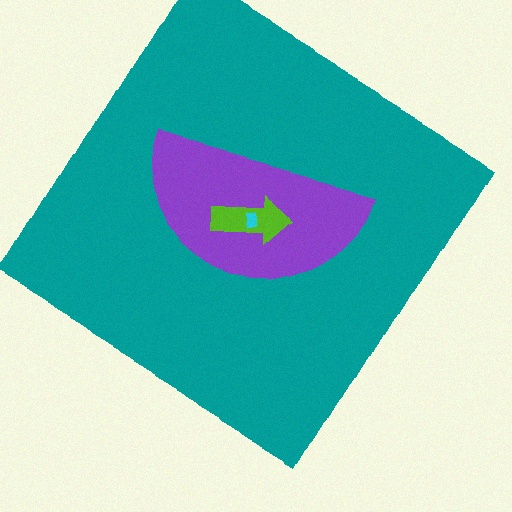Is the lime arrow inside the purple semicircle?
Yes.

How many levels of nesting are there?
4.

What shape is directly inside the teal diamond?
The purple semicircle.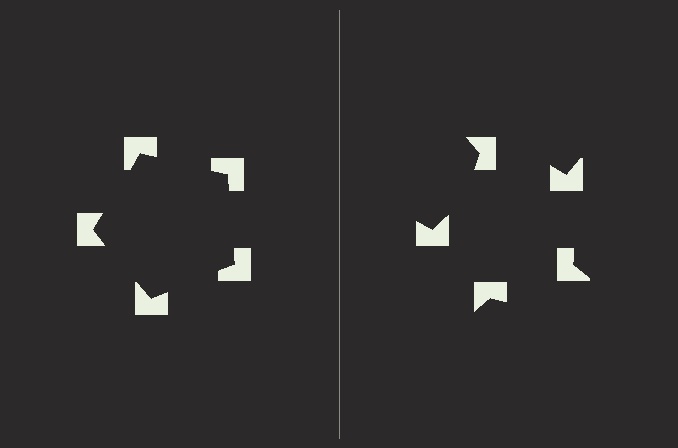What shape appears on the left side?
An illusory pentagon.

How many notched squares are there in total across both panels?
10 — 5 on each side.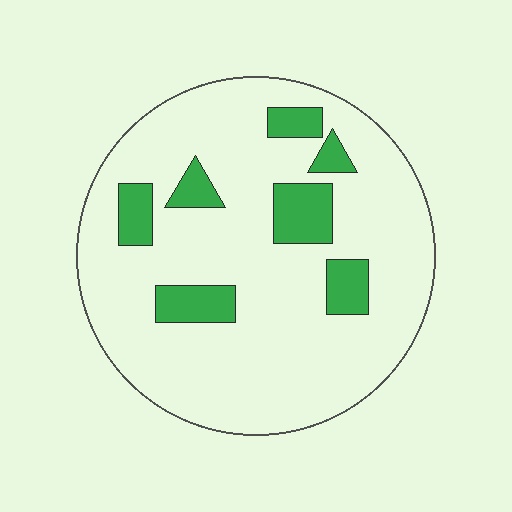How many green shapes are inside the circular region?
7.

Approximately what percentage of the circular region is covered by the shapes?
Approximately 15%.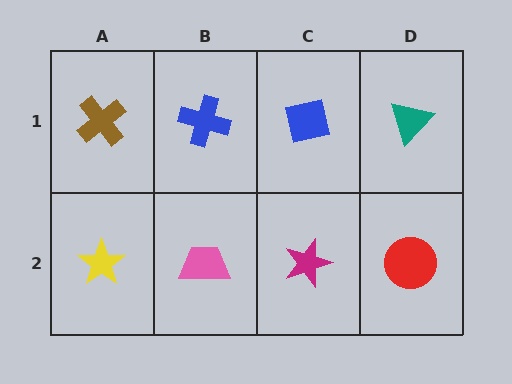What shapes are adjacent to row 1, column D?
A red circle (row 2, column D), a blue square (row 1, column C).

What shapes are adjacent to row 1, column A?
A yellow star (row 2, column A), a blue cross (row 1, column B).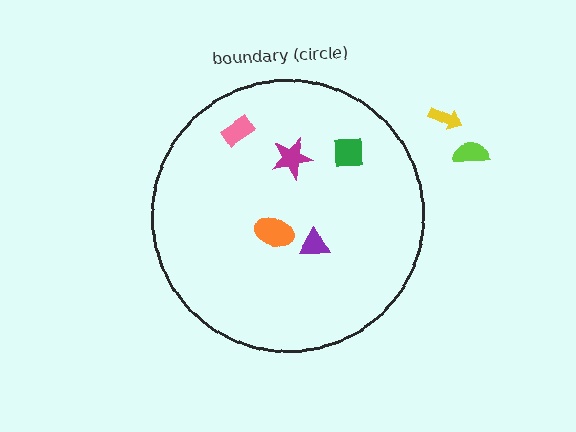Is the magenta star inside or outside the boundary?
Inside.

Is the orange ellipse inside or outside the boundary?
Inside.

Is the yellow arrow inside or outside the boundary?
Outside.